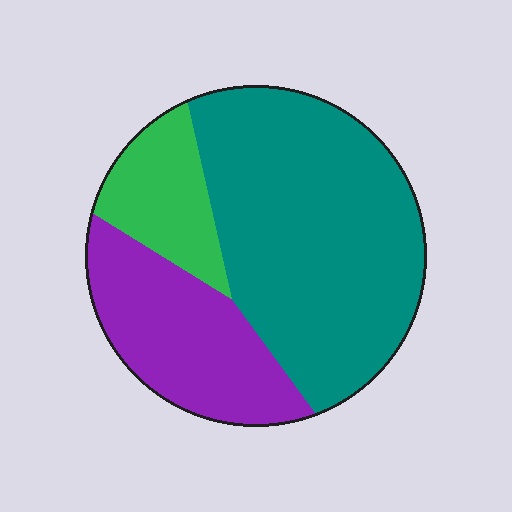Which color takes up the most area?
Teal, at roughly 60%.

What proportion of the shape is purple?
Purple takes up between a sixth and a third of the shape.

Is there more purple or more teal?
Teal.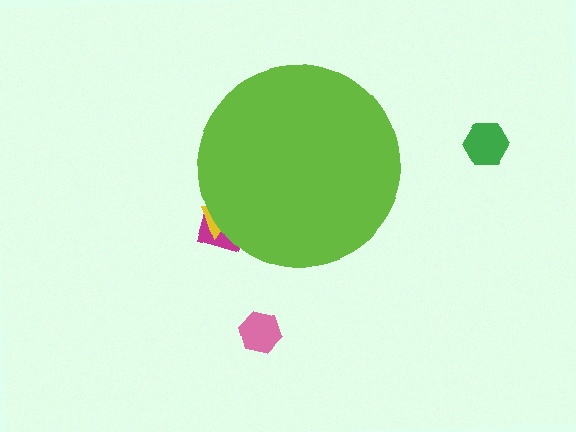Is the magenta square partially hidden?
Yes, the magenta square is partially hidden behind the lime circle.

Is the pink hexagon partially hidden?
No, the pink hexagon is fully visible.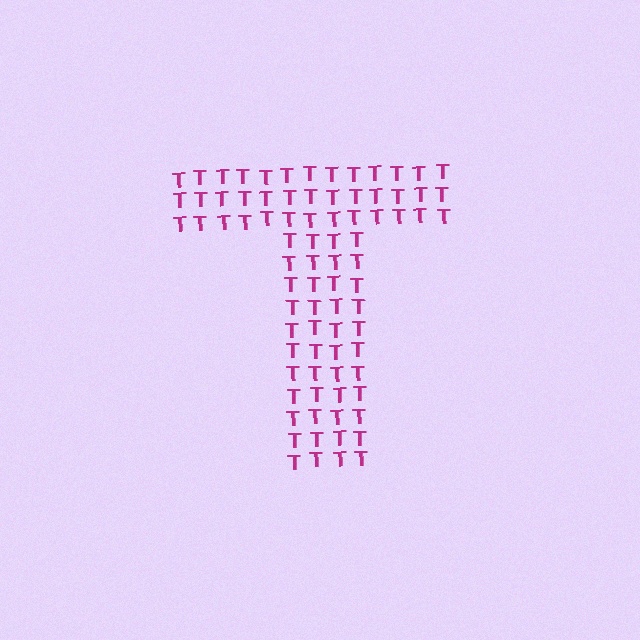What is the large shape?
The large shape is the letter T.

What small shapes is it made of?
It is made of small letter T's.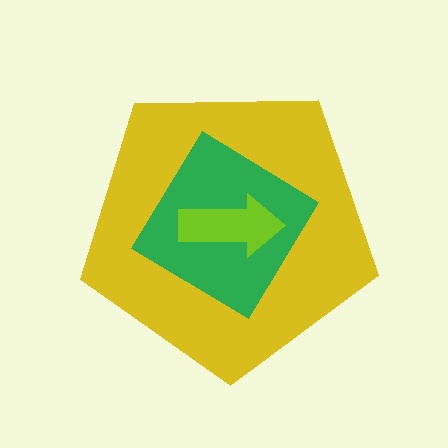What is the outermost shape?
The yellow pentagon.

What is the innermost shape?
The lime arrow.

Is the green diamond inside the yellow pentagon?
Yes.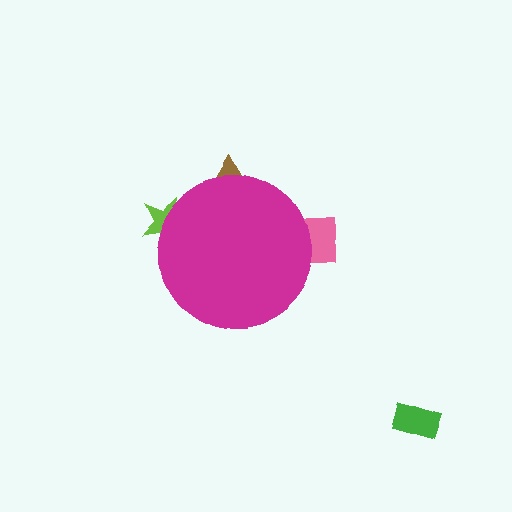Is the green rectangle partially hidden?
No, the green rectangle is fully visible.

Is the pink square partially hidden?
Yes, the pink square is partially hidden behind the magenta circle.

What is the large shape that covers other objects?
A magenta circle.